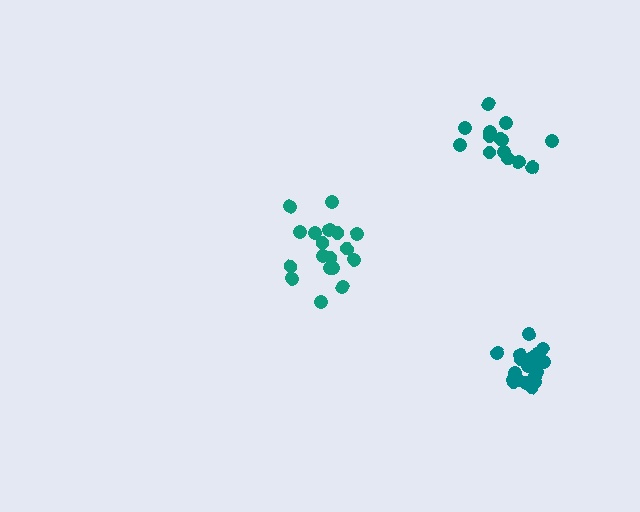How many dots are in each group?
Group 1: 18 dots, Group 2: 19 dots, Group 3: 14 dots (51 total).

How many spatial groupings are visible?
There are 3 spatial groupings.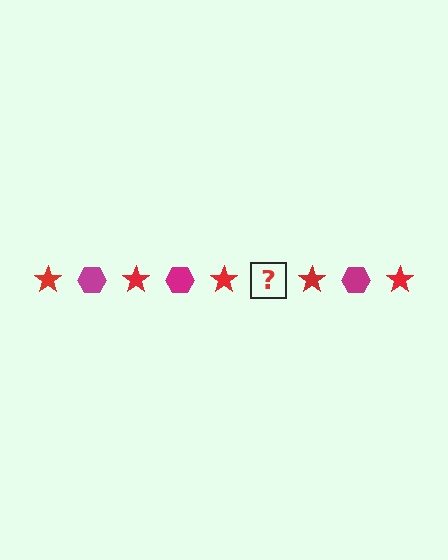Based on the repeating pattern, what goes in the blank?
The blank should be a magenta hexagon.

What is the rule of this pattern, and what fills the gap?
The rule is that the pattern alternates between red star and magenta hexagon. The gap should be filled with a magenta hexagon.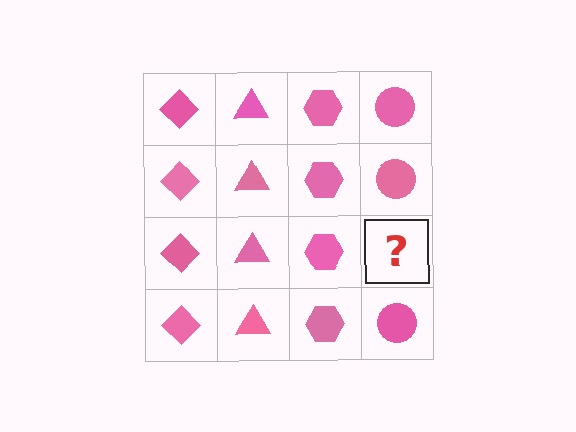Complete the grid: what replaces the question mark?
The question mark should be replaced with a pink circle.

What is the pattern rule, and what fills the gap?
The rule is that each column has a consistent shape. The gap should be filled with a pink circle.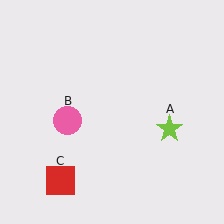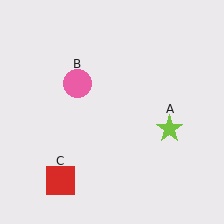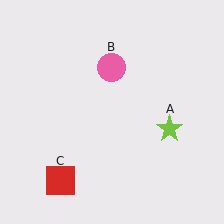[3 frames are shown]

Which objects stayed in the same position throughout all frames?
Lime star (object A) and red square (object C) remained stationary.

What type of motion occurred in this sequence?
The pink circle (object B) rotated clockwise around the center of the scene.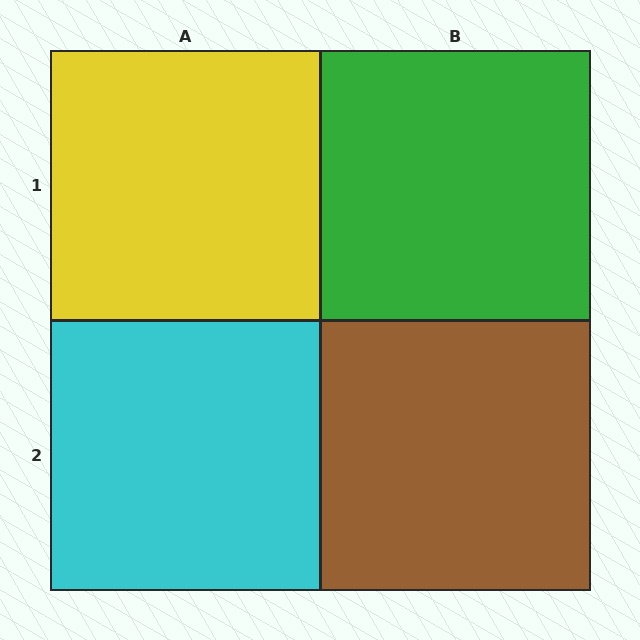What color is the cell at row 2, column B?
Brown.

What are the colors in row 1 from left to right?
Yellow, green.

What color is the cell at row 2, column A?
Cyan.